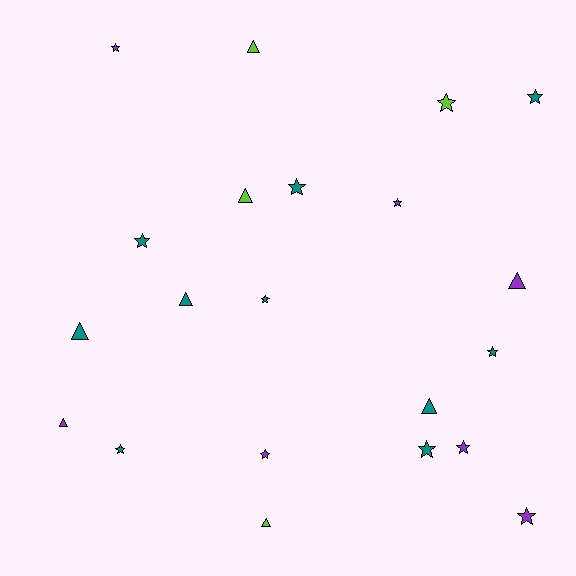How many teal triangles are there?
There are 3 teal triangles.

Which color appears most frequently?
Teal, with 10 objects.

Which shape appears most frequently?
Star, with 13 objects.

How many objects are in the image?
There are 21 objects.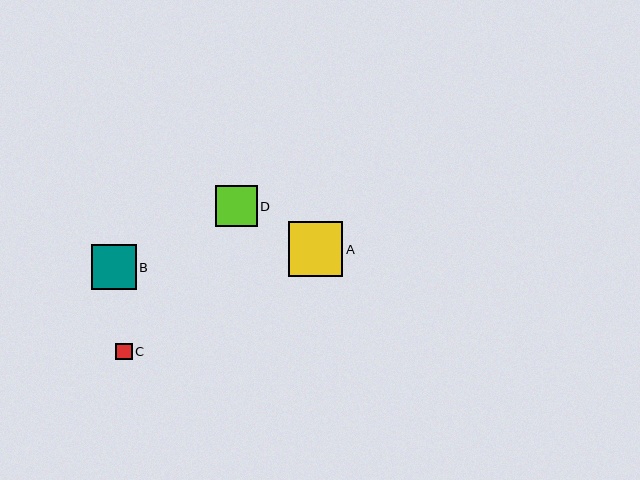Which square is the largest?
Square A is the largest with a size of approximately 55 pixels.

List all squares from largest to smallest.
From largest to smallest: A, B, D, C.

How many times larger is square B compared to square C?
Square B is approximately 2.7 times the size of square C.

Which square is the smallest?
Square C is the smallest with a size of approximately 16 pixels.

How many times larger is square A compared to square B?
Square A is approximately 1.2 times the size of square B.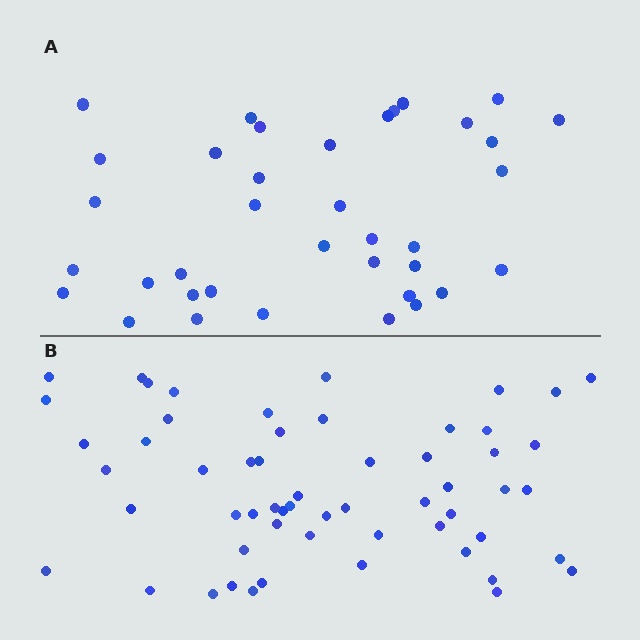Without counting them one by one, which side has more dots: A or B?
Region B (the bottom region) has more dots.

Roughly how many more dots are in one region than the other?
Region B has approximately 20 more dots than region A.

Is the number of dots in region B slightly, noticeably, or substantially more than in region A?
Region B has substantially more. The ratio is roughly 1.5 to 1.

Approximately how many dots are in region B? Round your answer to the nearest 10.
About 60 dots. (The exact count is 57, which rounds to 60.)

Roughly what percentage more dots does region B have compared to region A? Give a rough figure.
About 55% more.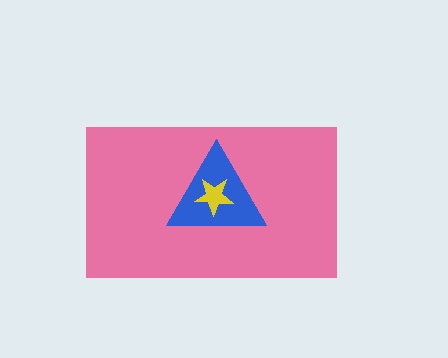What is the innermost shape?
The yellow star.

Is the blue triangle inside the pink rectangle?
Yes.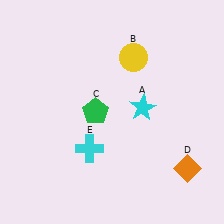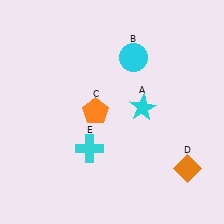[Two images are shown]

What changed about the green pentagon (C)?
In Image 1, C is green. In Image 2, it changed to orange.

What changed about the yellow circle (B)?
In Image 1, B is yellow. In Image 2, it changed to cyan.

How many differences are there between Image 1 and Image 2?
There are 2 differences between the two images.